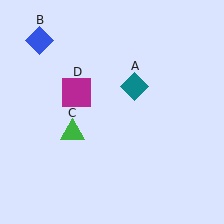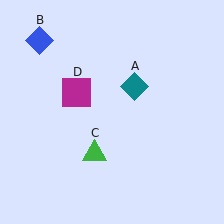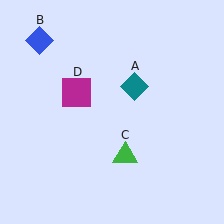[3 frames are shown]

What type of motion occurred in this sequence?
The green triangle (object C) rotated counterclockwise around the center of the scene.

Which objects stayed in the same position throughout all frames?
Teal diamond (object A) and blue diamond (object B) and magenta square (object D) remained stationary.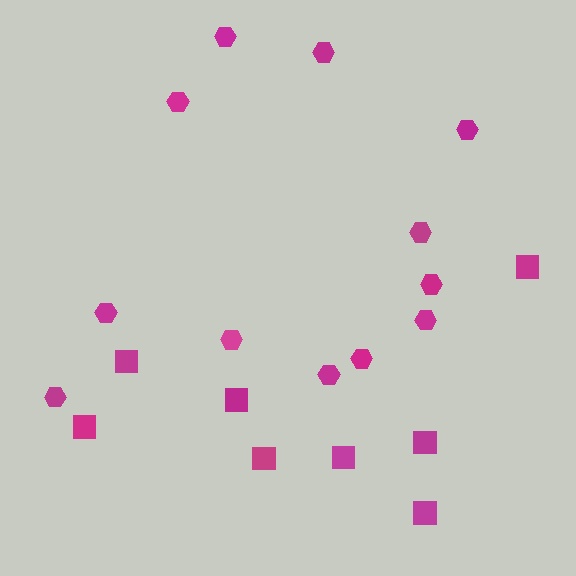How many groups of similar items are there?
There are 2 groups: one group of squares (8) and one group of hexagons (12).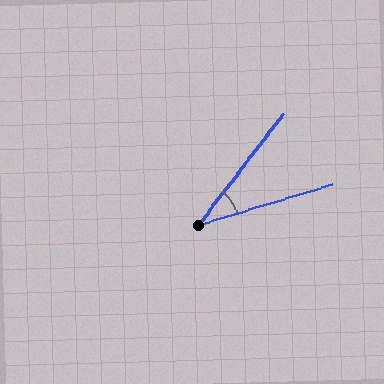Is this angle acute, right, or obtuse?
It is acute.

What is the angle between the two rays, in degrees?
Approximately 36 degrees.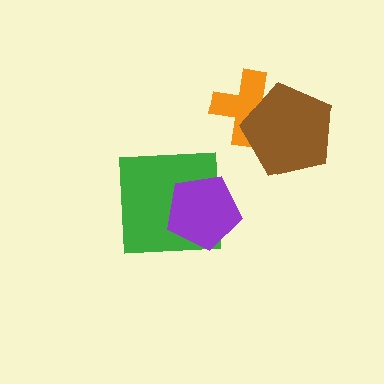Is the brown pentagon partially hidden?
No, no other shape covers it.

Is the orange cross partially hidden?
Yes, it is partially covered by another shape.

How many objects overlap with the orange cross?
1 object overlaps with the orange cross.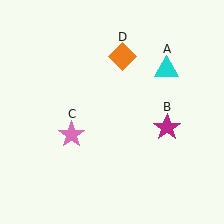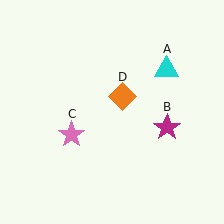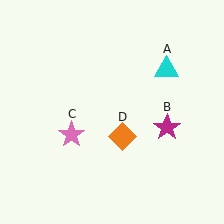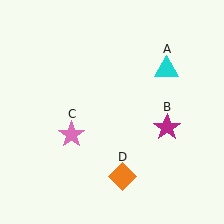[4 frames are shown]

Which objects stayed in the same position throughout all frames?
Cyan triangle (object A) and magenta star (object B) and pink star (object C) remained stationary.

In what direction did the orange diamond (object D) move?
The orange diamond (object D) moved down.